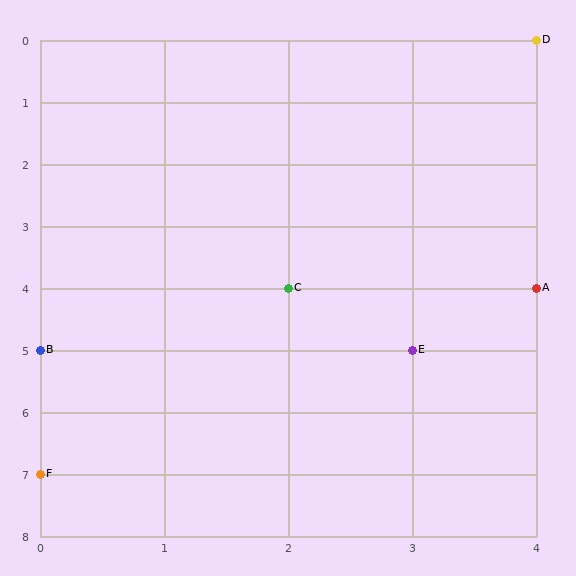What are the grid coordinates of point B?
Point B is at grid coordinates (0, 5).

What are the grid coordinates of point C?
Point C is at grid coordinates (2, 4).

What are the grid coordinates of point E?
Point E is at grid coordinates (3, 5).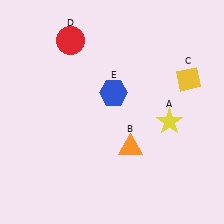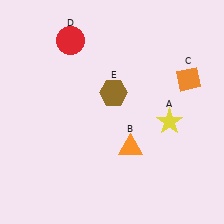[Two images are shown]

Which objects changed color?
C changed from yellow to orange. E changed from blue to brown.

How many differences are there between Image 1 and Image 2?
There are 2 differences between the two images.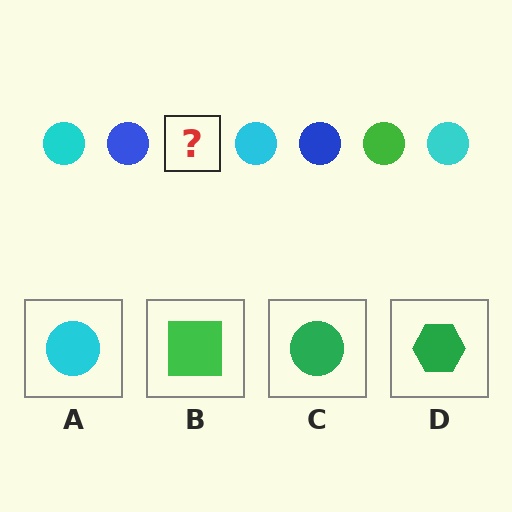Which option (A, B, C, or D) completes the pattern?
C.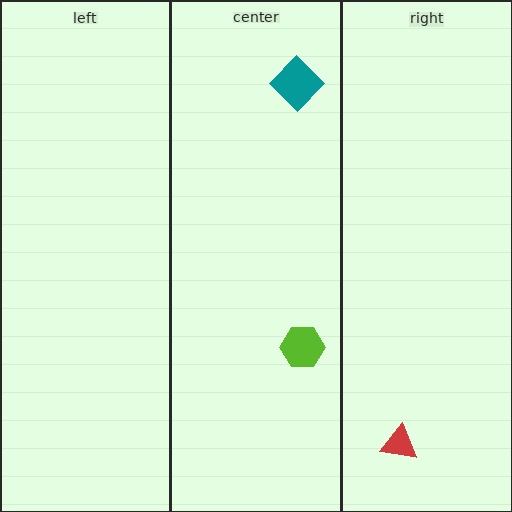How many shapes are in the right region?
1.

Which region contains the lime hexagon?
The center region.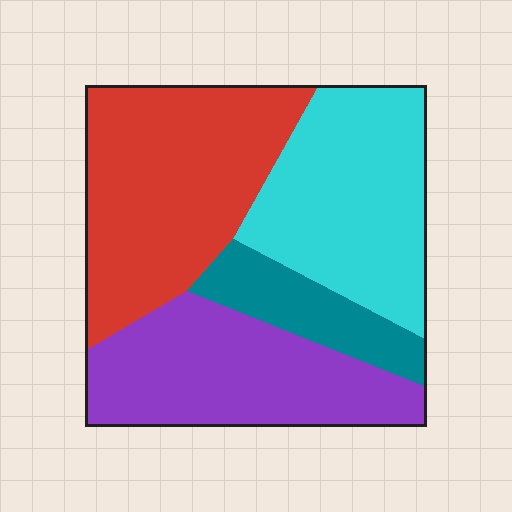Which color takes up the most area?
Red, at roughly 35%.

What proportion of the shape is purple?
Purple covers 27% of the shape.